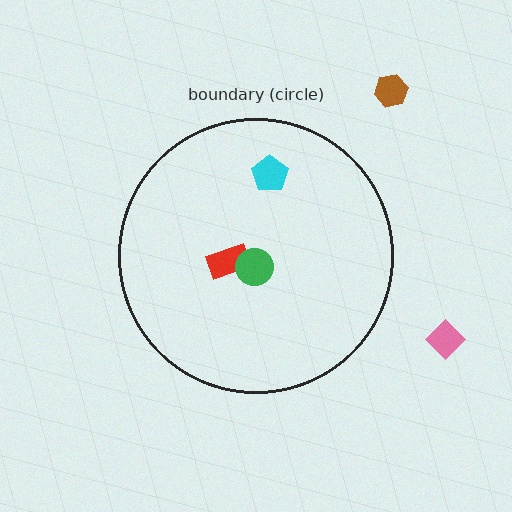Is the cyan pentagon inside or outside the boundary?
Inside.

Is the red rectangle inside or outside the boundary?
Inside.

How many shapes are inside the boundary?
3 inside, 2 outside.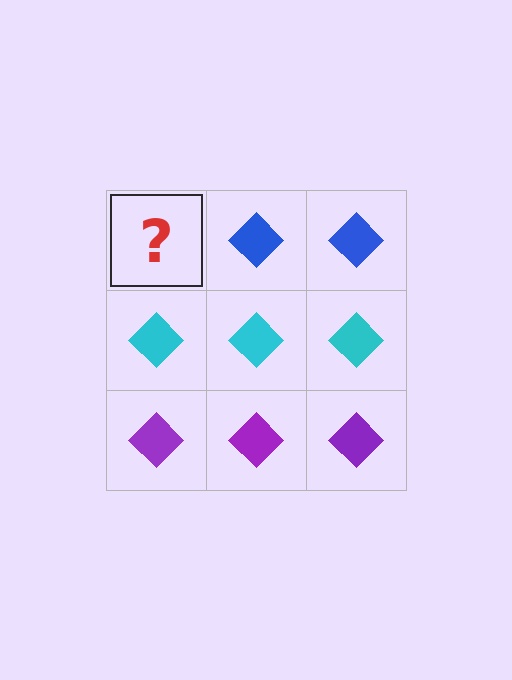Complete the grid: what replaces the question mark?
The question mark should be replaced with a blue diamond.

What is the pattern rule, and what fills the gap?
The rule is that each row has a consistent color. The gap should be filled with a blue diamond.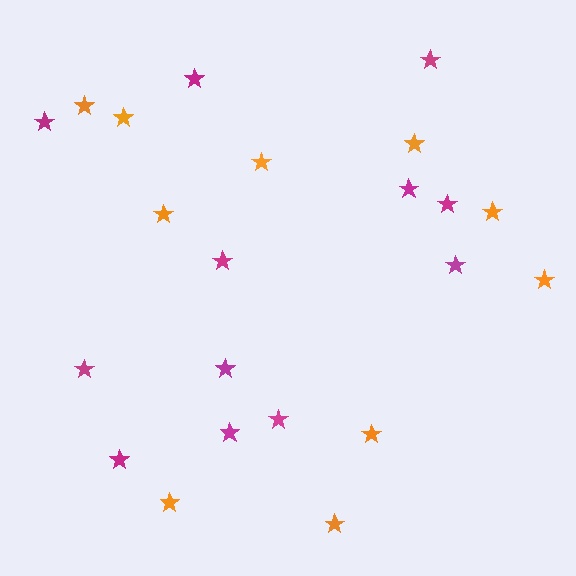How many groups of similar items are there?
There are 2 groups: one group of magenta stars (12) and one group of orange stars (10).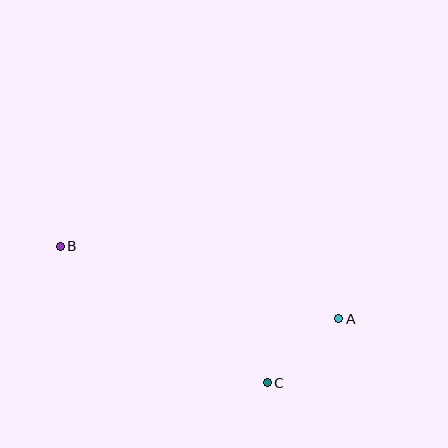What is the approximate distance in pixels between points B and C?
The distance between B and C is approximately 248 pixels.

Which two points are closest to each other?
Points A and C are closest to each other.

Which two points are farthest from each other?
Points A and B are farthest from each other.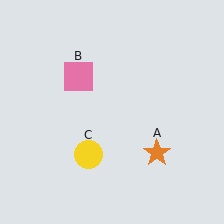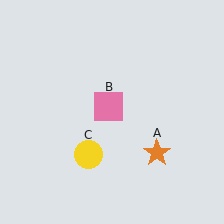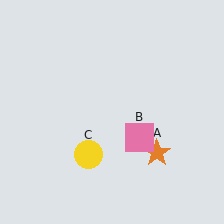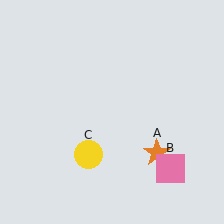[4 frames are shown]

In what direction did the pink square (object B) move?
The pink square (object B) moved down and to the right.